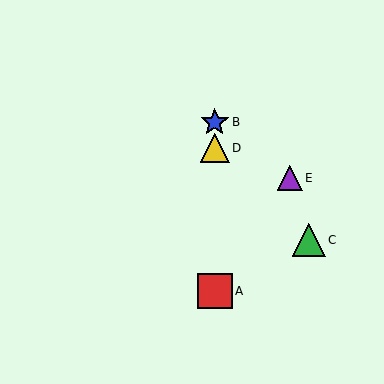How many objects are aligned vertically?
3 objects (A, B, D) are aligned vertically.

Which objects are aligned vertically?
Objects A, B, D are aligned vertically.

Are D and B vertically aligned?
Yes, both are at x≈215.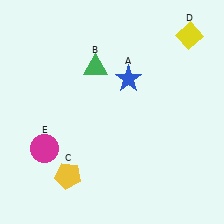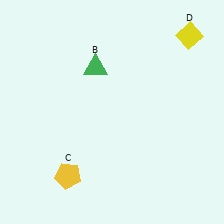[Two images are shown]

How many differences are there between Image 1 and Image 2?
There are 2 differences between the two images.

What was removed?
The blue star (A), the magenta circle (E) were removed in Image 2.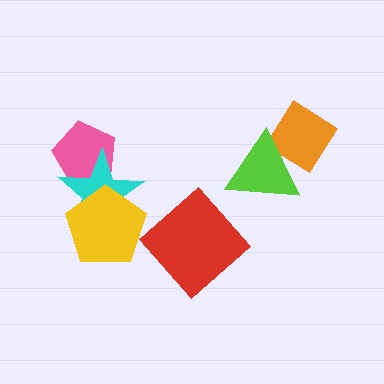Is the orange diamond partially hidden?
Yes, it is partially covered by another shape.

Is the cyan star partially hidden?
Yes, it is partially covered by another shape.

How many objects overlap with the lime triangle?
1 object overlaps with the lime triangle.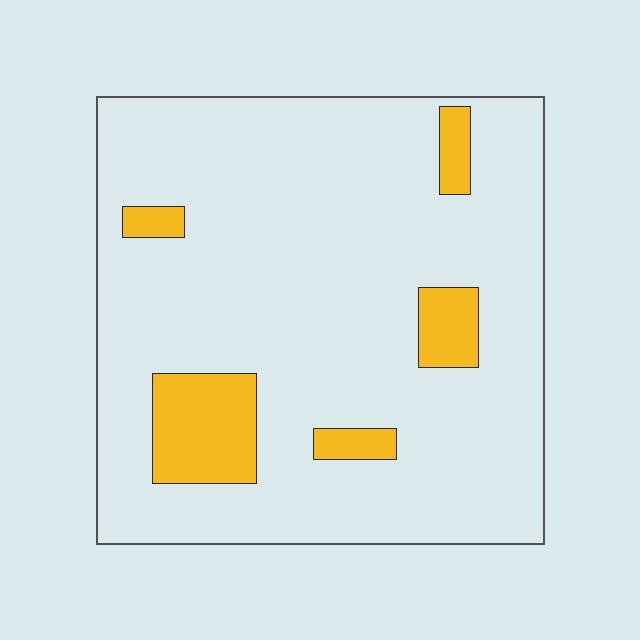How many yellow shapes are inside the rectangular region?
5.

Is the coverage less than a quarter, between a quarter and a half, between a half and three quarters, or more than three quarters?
Less than a quarter.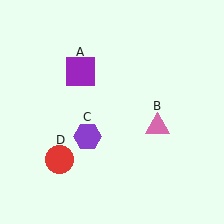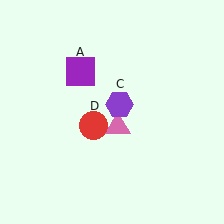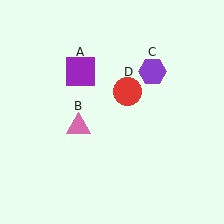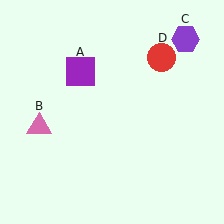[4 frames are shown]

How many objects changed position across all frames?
3 objects changed position: pink triangle (object B), purple hexagon (object C), red circle (object D).